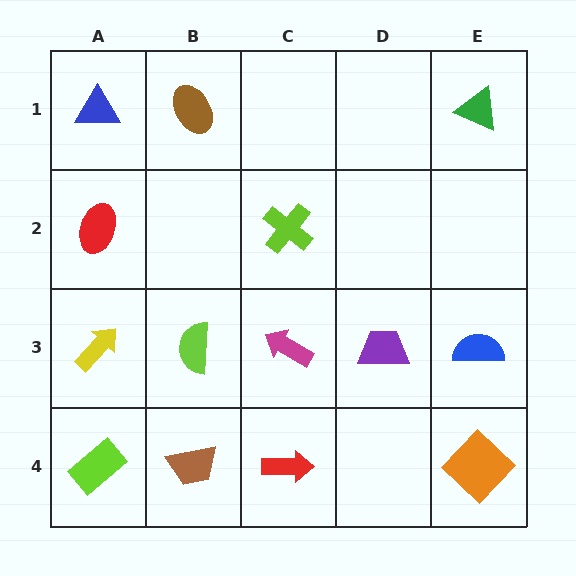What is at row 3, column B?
A lime semicircle.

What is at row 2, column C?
A lime cross.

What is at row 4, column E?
An orange diamond.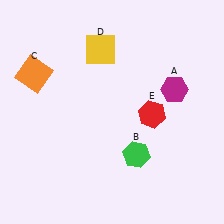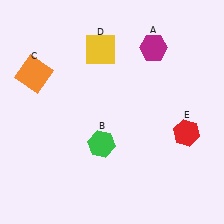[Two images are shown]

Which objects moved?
The objects that moved are: the magenta hexagon (A), the green hexagon (B), the red hexagon (E).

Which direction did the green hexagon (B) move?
The green hexagon (B) moved left.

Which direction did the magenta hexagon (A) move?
The magenta hexagon (A) moved up.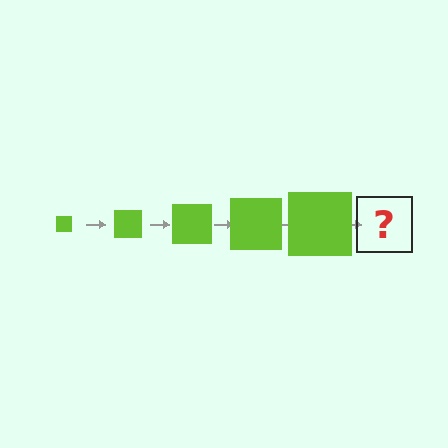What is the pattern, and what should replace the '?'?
The pattern is that the square gets progressively larger each step. The '?' should be a lime square, larger than the previous one.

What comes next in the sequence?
The next element should be a lime square, larger than the previous one.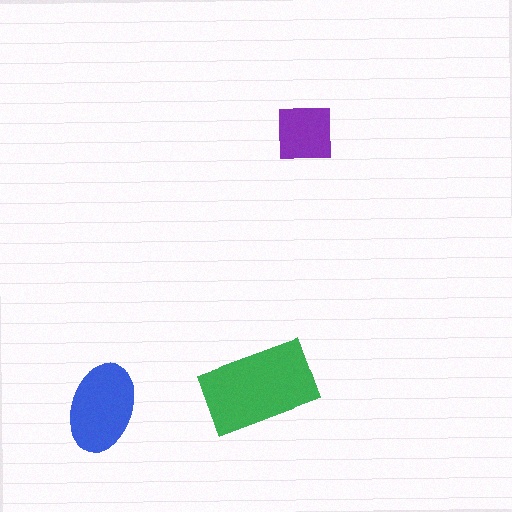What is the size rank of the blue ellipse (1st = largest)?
2nd.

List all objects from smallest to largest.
The purple square, the blue ellipse, the green rectangle.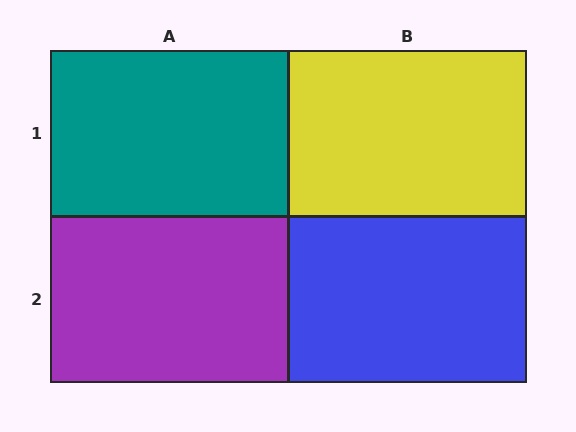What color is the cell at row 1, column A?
Teal.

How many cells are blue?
1 cell is blue.